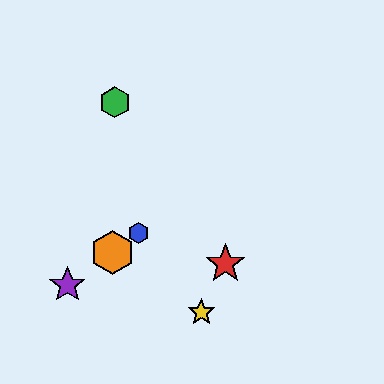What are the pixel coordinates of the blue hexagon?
The blue hexagon is at (139, 233).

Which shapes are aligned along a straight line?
The blue hexagon, the purple star, the orange hexagon are aligned along a straight line.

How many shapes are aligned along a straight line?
3 shapes (the blue hexagon, the purple star, the orange hexagon) are aligned along a straight line.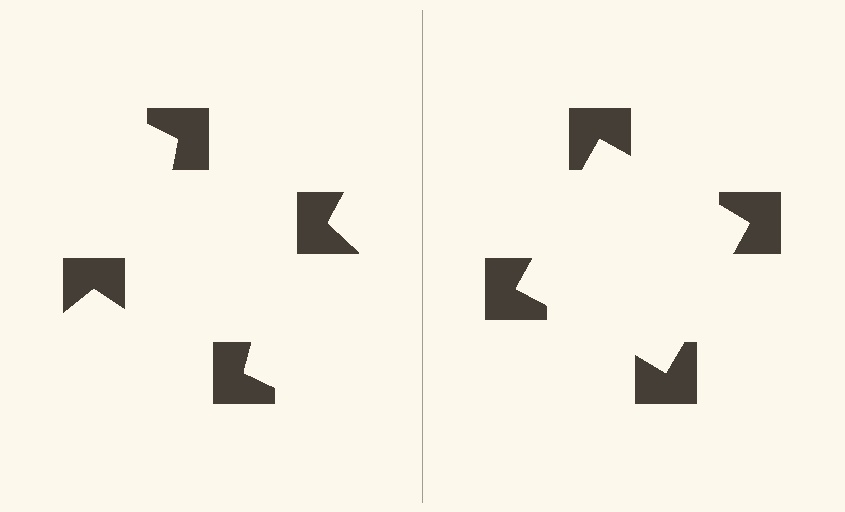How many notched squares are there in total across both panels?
8 — 4 on each side.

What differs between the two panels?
The notched squares are positioned identically on both sides; only the wedge orientations differ. On the right they align to a square; on the left they are misaligned.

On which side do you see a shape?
An illusory square appears on the right side. On the left side the wedge cuts are rotated, so no coherent shape forms.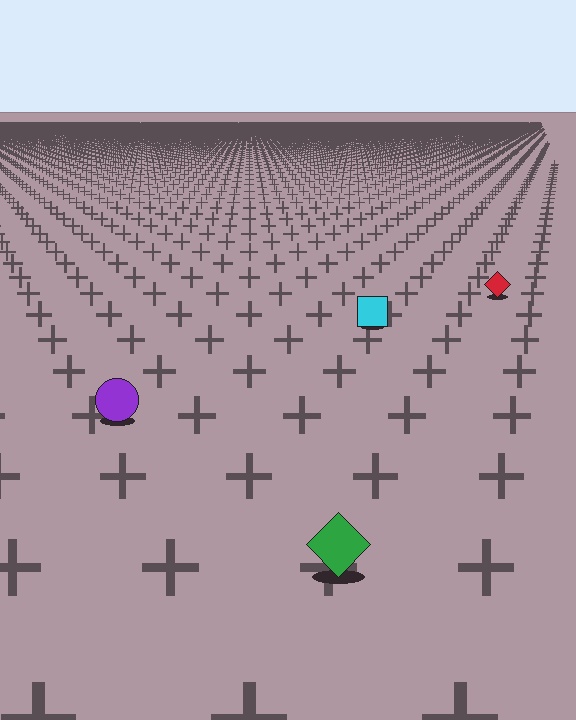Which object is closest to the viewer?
The green diamond is closest. The texture marks near it are larger and more spread out.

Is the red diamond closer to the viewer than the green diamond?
No. The green diamond is closer — you can tell from the texture gradient: the ground texture is coarser near it.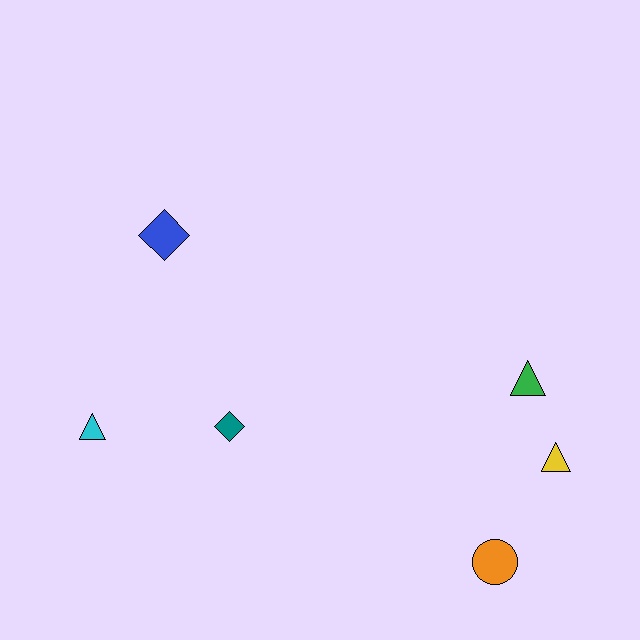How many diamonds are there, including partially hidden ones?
There are 2 diamonds.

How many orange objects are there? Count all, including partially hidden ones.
There is 1 orange object.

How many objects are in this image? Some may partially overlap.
There are 6 objects.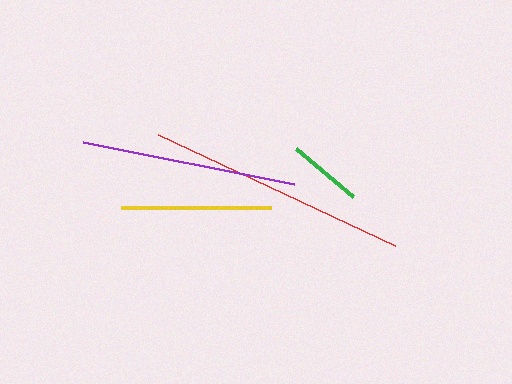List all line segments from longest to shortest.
From longest to shortest: red, purple, yellow, green.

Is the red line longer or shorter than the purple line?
The red line is longer than the purple line.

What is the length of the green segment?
The green segment is approximately 75 pixels long.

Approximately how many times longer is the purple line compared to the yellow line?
The purple line is approximately 1.4 times the length of the yellow line.